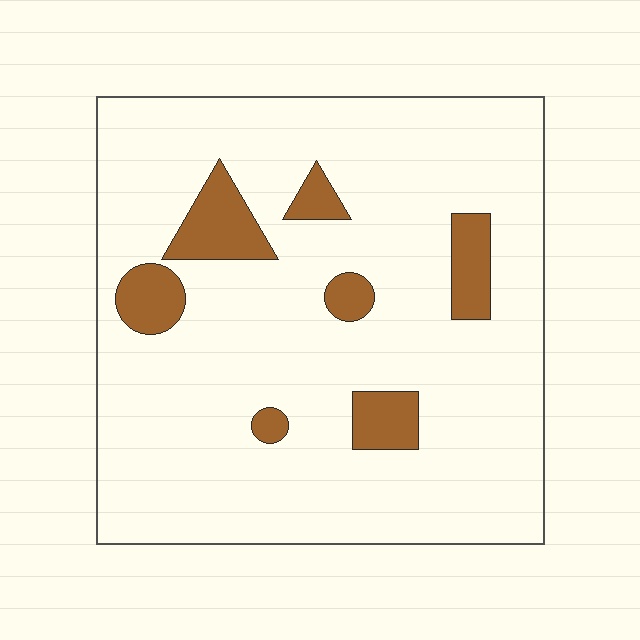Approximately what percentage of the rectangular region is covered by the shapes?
Approximately 10%.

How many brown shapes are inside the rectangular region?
7.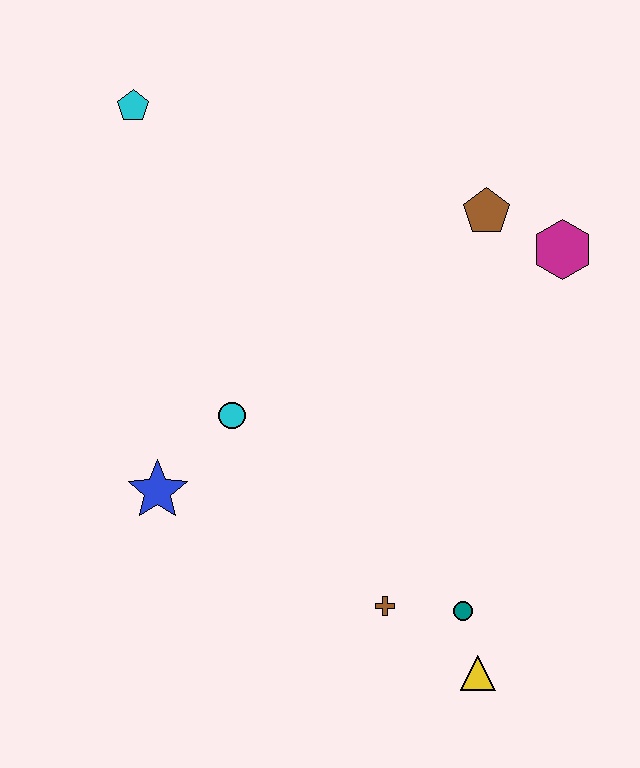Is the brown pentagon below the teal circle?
No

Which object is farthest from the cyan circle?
The magenta hexagon is farthest from the cyan circle.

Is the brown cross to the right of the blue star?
Yes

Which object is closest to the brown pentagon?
The magenta hexagon is closest to the brown pentagon.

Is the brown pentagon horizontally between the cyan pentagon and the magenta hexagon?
Yes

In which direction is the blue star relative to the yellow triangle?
The blue star is to the left of the yellow triangle.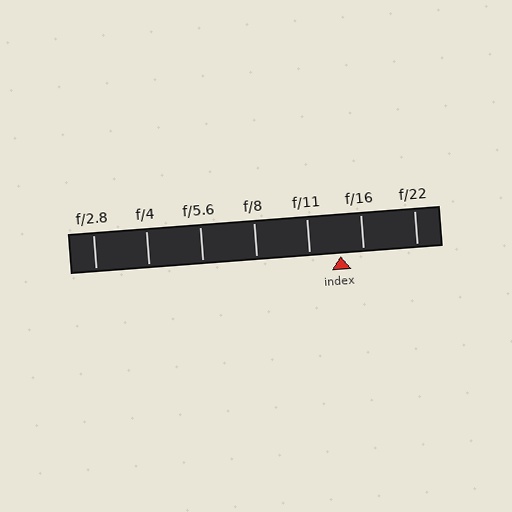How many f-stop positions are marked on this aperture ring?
There are 7 f-stop positions marked.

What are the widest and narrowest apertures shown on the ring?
The widest aperture shown is f/2.8 and the narrowest is f/22.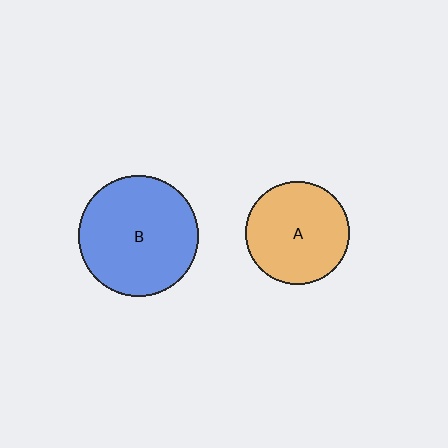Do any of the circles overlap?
No, none of the circles overlap.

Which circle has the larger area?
Circle B (blue).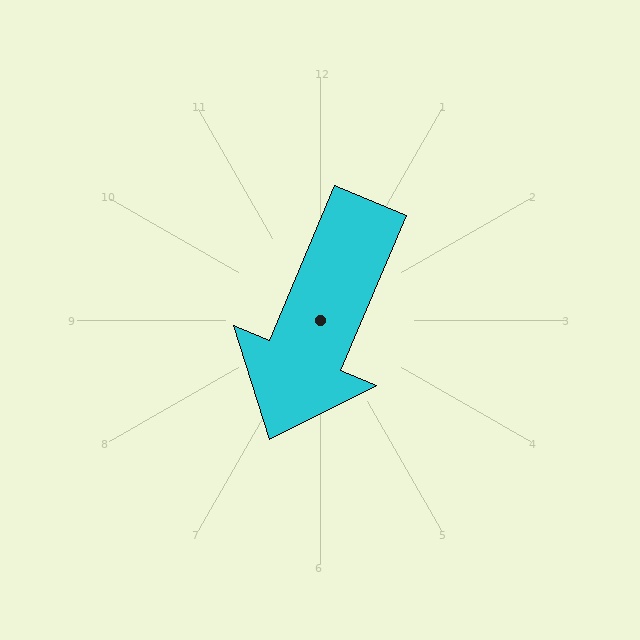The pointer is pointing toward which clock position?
Roughly 7 o'clock.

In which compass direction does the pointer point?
Southwest.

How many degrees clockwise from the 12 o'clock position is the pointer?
Approximately 203 degrees.